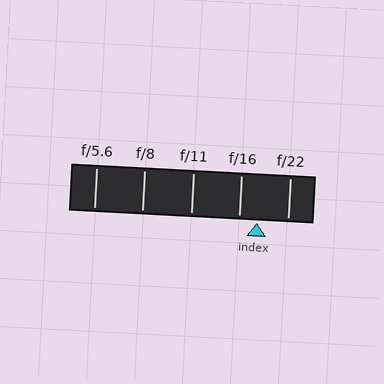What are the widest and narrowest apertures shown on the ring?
The widest aperture shown is f/5.6 and the narrowest is f/22.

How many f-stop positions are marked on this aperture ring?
There are 5 f-stop positions marked.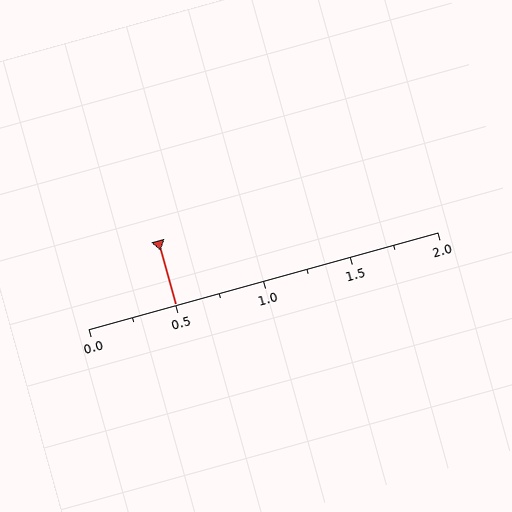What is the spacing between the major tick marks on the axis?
The major ticks are spaced 0.5 apart.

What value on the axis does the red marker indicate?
The marker indicates approximately 0.5.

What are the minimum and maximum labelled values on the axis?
The axis runs from 0.0 to 2.0.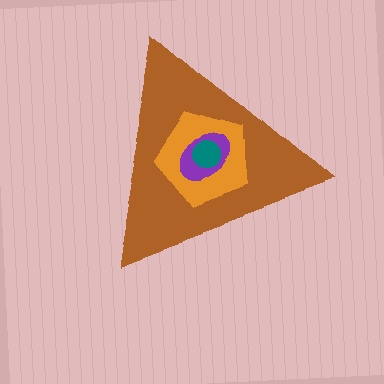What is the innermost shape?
The teal circle.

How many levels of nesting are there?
4.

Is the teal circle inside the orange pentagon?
Yes.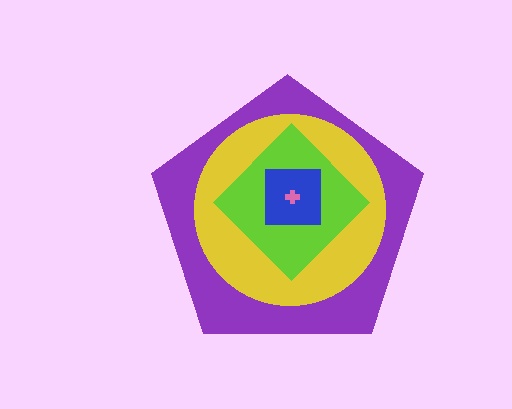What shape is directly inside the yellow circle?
The lime diamond.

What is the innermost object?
The pink cross.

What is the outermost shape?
The purple pentagon.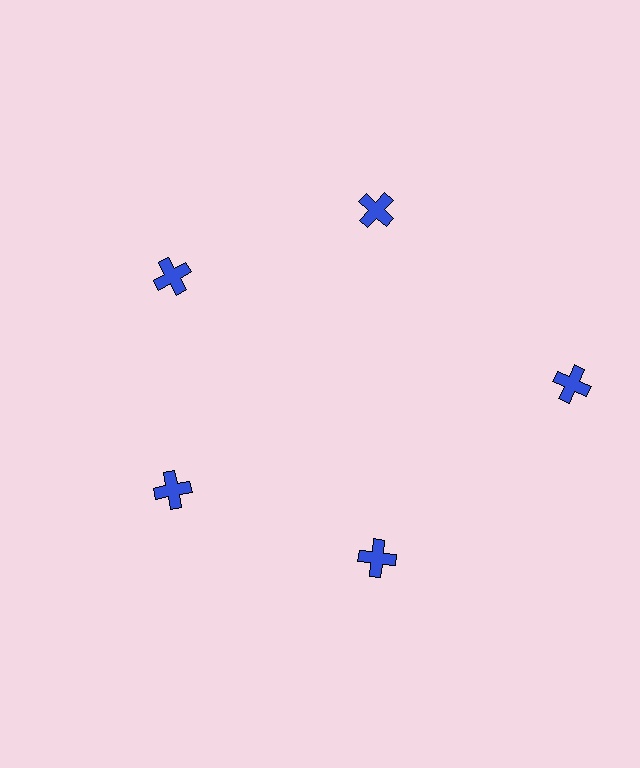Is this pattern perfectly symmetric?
No. The 5 blue crosses are arranged in a ring, but one element near the 3 o'clock position is pushed outward from the center, breaking the 5-fold rotational symmetry.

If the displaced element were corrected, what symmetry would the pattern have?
It would have 5-fold rotational symmetry — the pattern would map onto itself every 72 degrees.